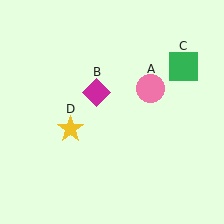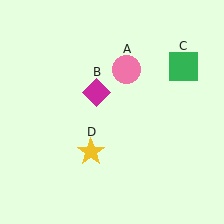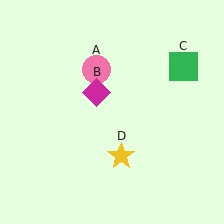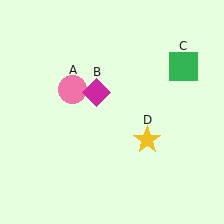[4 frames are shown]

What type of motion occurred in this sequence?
The pink circle (object A), yellow star (object D) rotated counterclockwise around the center of the scene.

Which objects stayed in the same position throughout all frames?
Magenta diamond (object B) and green square (object C) remained stationary.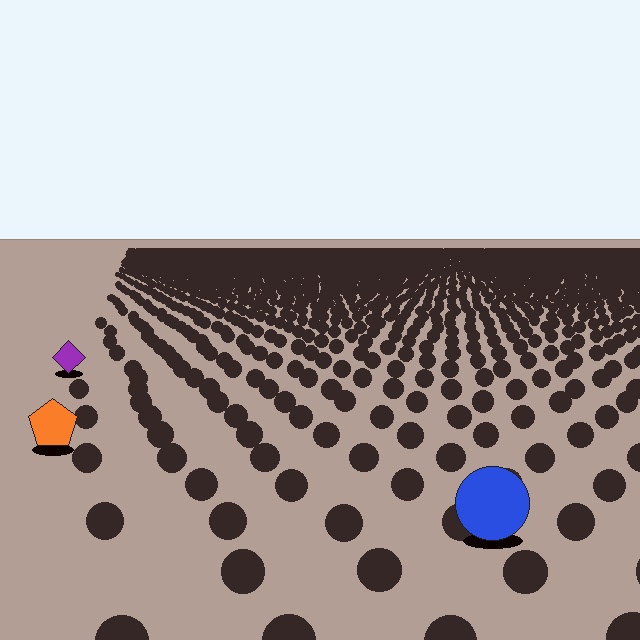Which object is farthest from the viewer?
The purple diamond is farthest from the viewer. It appears smaller and the ground texture around it is denser.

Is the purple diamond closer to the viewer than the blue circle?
No. The blue circle is closer — you can tell from the texture gradient: the ground texture is coarser near it.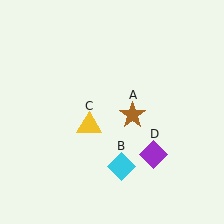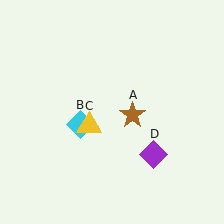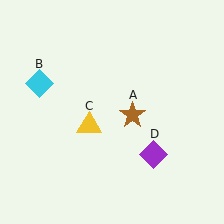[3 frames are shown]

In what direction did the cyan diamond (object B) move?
The cyan diamond (object B) moved up and to the left.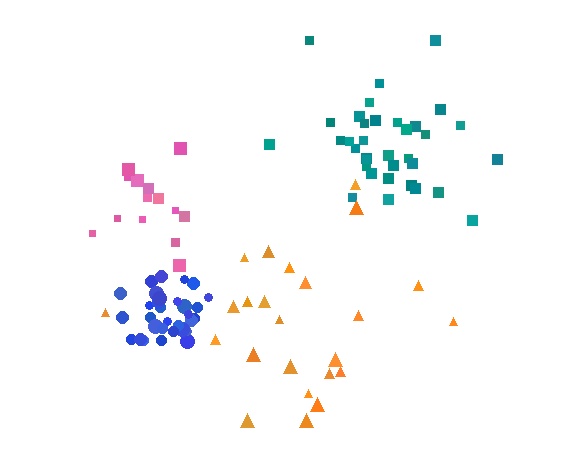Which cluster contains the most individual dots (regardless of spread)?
Teal (35).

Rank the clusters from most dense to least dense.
blue, teal, pink, orange.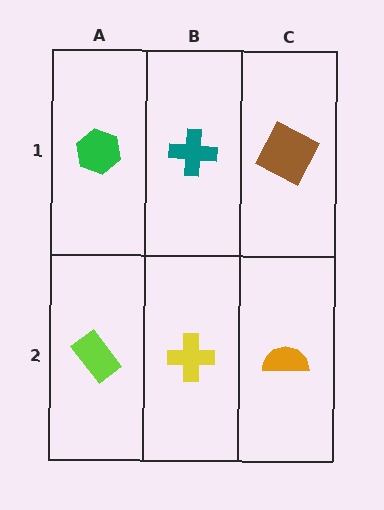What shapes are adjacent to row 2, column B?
A teal cross (row 1, column B), a lime rectangle (row 2, column A), an orange semicircle (row 2, column C).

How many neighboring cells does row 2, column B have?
3.